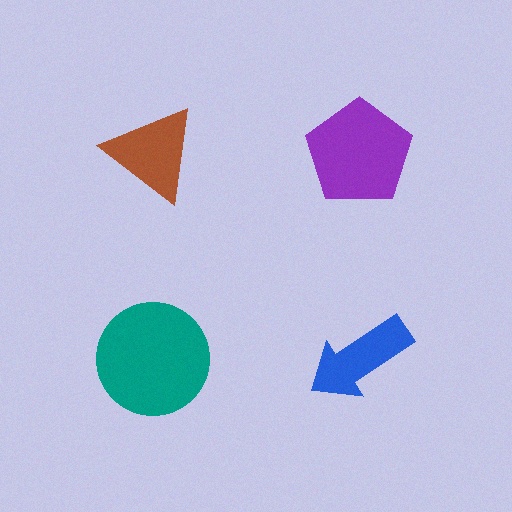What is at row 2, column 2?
A blue arrow.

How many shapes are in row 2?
2 shapes.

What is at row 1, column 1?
A brown triangle.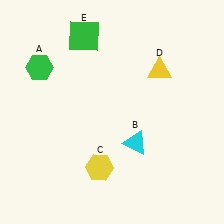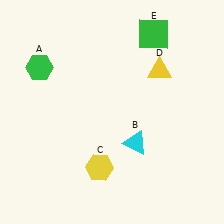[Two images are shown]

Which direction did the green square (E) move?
The green square (E) moved right.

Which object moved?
The green square (E) moved right.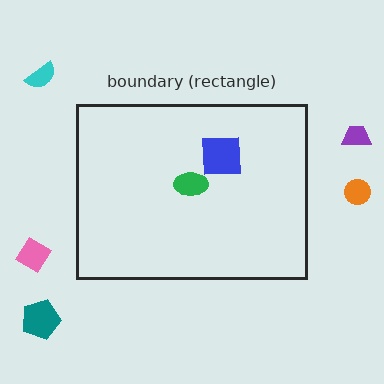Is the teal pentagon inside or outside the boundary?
Outside.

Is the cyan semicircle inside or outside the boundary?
Outside.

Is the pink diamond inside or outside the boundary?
Outside.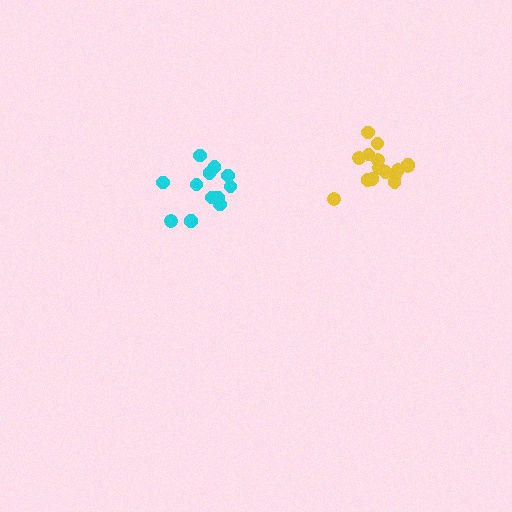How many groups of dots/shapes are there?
There are 2 groups.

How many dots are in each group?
Group 1: 13 dots, Group 2: 15 dots (28 total).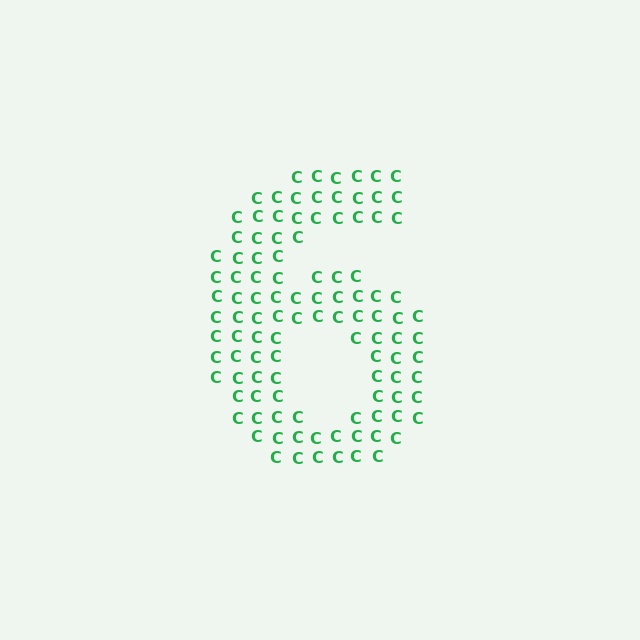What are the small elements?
The small elements are letter C's.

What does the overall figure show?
The overall figure shows the digit 6.